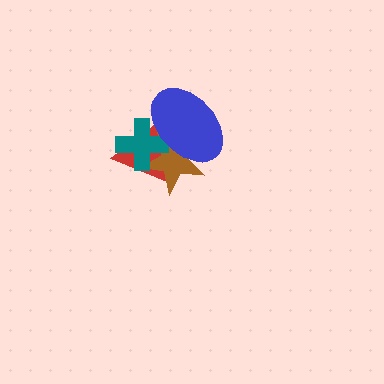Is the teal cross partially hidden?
Yes, it is partially covered by another shape.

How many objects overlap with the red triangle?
3 objects overlap with the red triangle.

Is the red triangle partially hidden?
Yes, it is partially covered by another shape.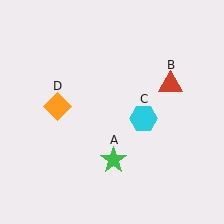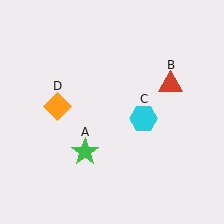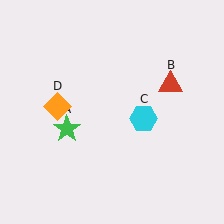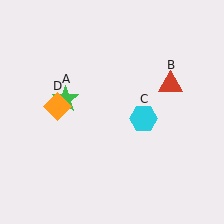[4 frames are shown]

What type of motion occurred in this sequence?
The green star (object A) rotated clockwise around the center of the scene.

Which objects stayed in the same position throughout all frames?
Red triangle (object B) and cyan hexagon (object C) and orange diamond (object D) remained stationary.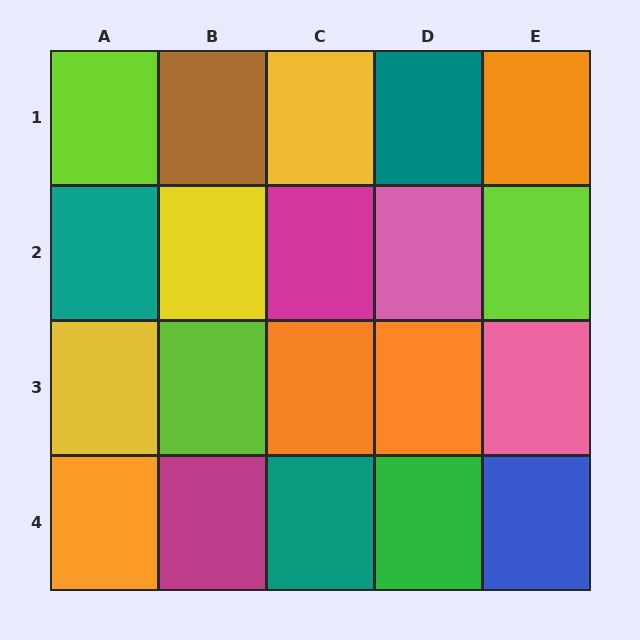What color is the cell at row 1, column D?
Teal.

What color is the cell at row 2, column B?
Yellow.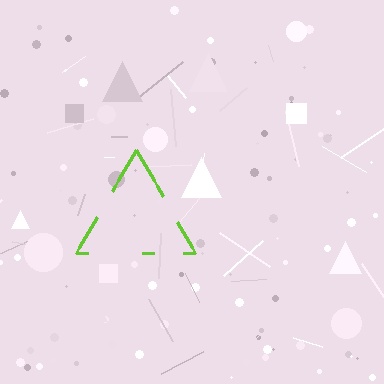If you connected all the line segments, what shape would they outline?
They would outline a triangle.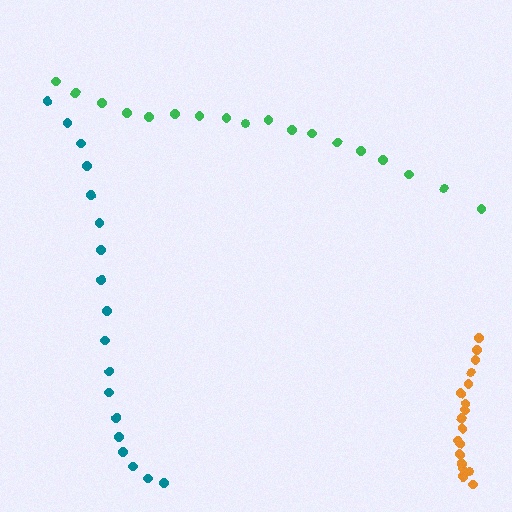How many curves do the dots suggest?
There are 3 distinct paths.